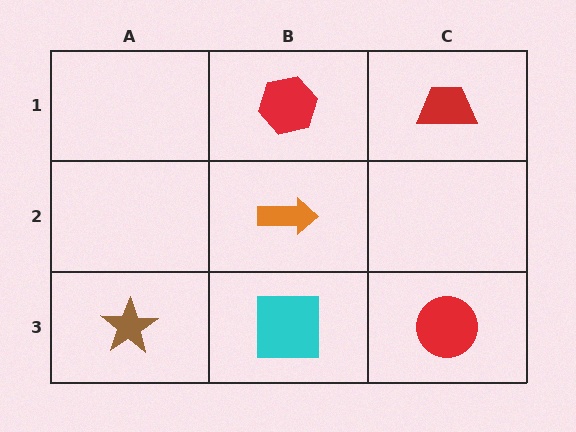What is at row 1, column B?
A red hexagon.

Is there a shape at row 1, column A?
No, that cell is empty.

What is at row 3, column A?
A brown star.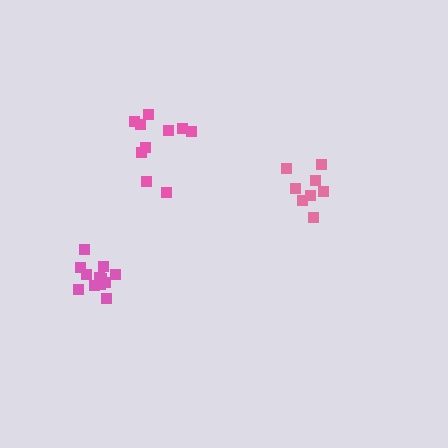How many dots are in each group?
Group 1: 10 dots, Group 2: 8 dots, Group 3: 12 dots (30 total).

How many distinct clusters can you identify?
There are 3 distinct clusters.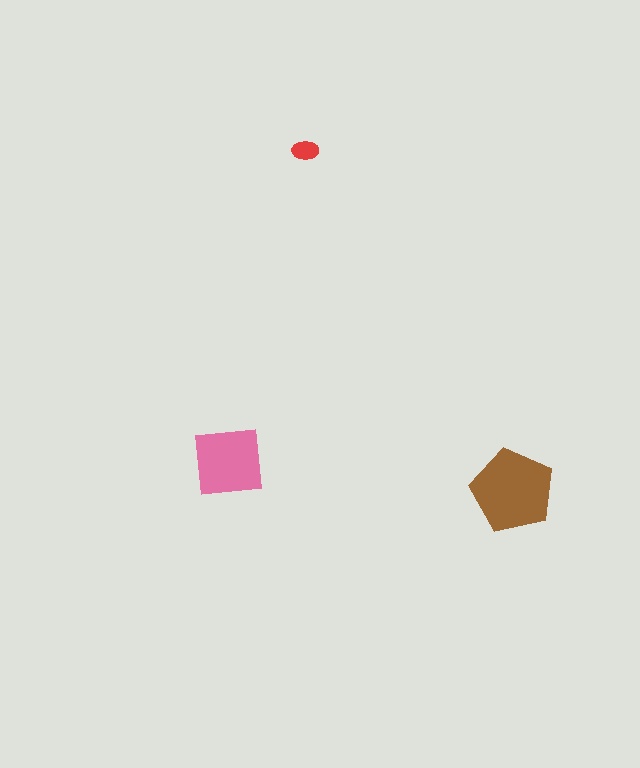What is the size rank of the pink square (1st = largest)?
2nd.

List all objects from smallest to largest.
The red ellipse, the pink square, the brown pentagon.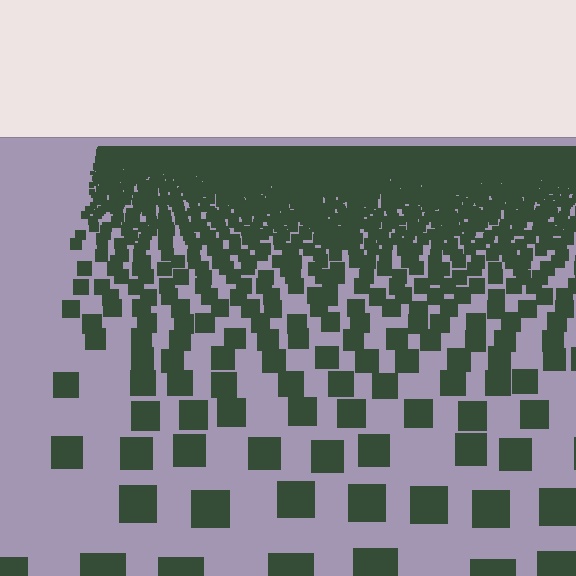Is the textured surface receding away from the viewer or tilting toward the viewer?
The surface is receding away from the viewer. Texture elements get smaller and denser toward the top.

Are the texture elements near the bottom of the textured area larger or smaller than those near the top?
Larger. Near the bottom, elements are closer to the viewer and appear at a bigger on-screen size.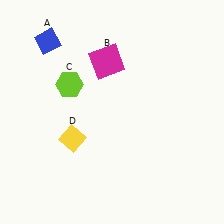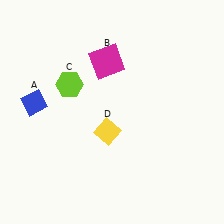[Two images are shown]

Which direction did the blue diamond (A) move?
The blue diamond (A) moved down.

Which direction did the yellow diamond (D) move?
The yellow diamond (D) moved right.